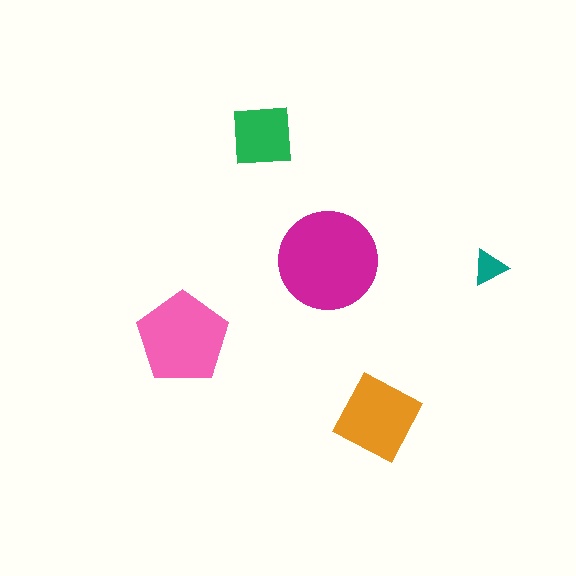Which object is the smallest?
The teal triangle.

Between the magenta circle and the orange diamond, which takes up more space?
The magenta circle.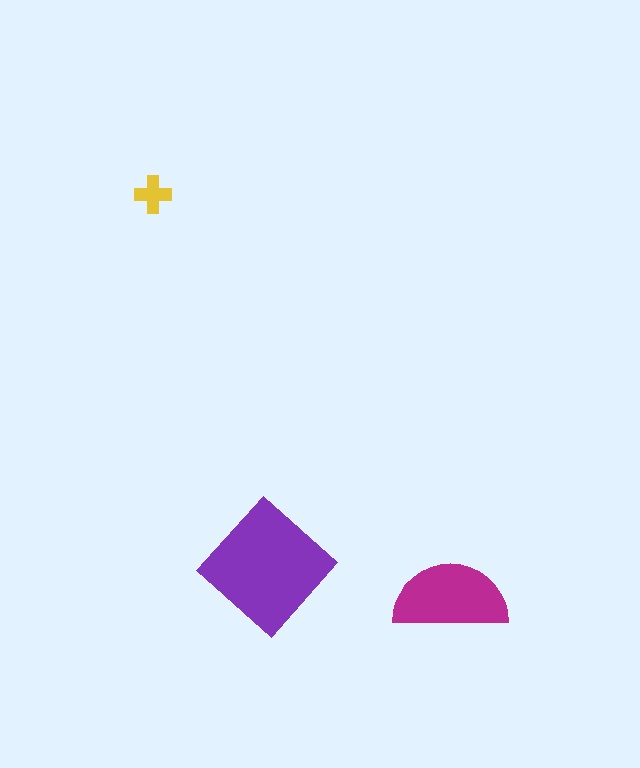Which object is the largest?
The purple diamond.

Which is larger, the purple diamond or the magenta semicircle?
The purple diamond.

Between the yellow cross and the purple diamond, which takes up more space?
The purple diamond.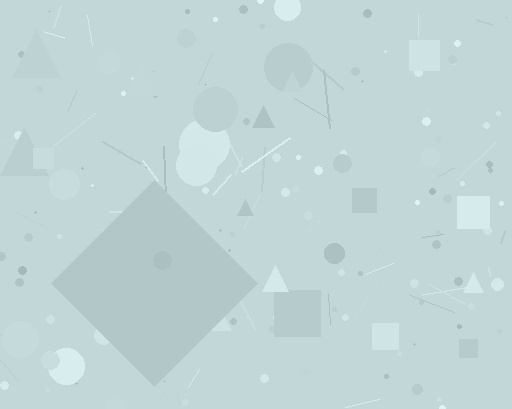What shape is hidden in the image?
A diamond is hidden in the image.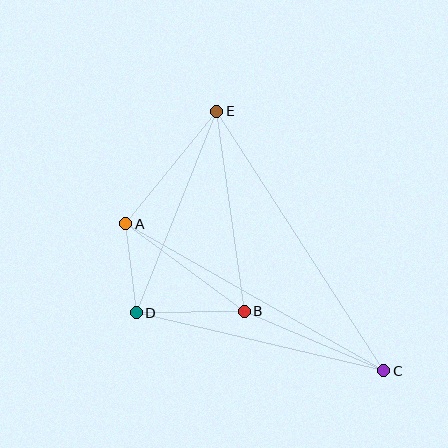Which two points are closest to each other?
Points A and D are closest to each other.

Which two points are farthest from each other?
Points C and E are farthest from each other.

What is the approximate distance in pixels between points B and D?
The distance between B and D is approximately 108 pixels.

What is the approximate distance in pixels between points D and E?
The distance between D and E is approximately 217 pixels.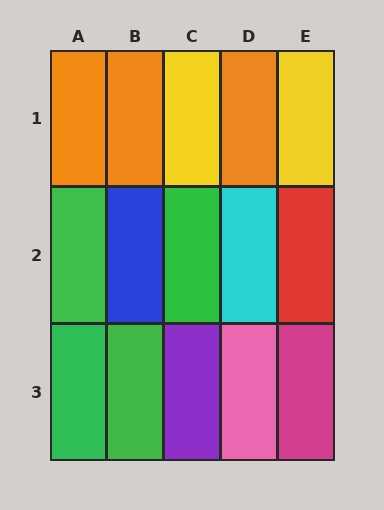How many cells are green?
4 cells are green.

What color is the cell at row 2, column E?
Red.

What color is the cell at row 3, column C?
Purple.